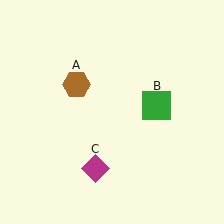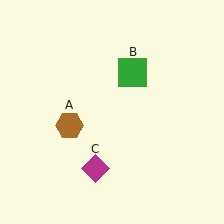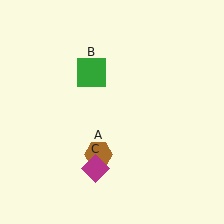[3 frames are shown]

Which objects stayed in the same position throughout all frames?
Magenta diamond (object C) remained stationary.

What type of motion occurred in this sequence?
The brown hexagon (object A), green square (object B) rotated counterclockwise around the center of the scene.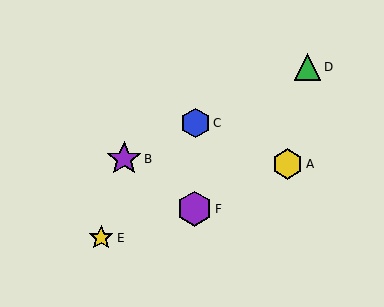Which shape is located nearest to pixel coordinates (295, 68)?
The green triangle (labeled D) at (308, 67) is nearest to that location.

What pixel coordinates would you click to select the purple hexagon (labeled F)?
Click at (195, 209) to select the purple hexagon F.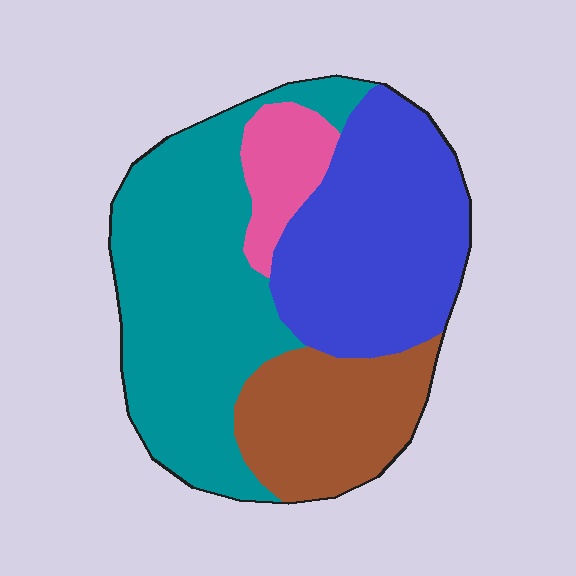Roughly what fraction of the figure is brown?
Brown covers 19% of the figure.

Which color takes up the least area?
Pink, at roughly 10%.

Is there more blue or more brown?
Blue.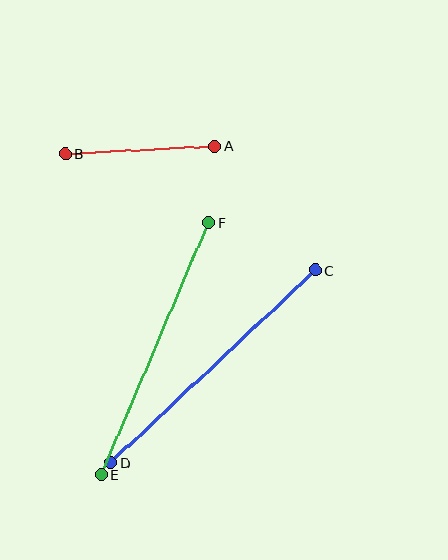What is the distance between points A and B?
The distance is approximately 150 pixels.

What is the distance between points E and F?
The distance is approximately 274 pixels.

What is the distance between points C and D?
The distance is approximately 281 pixels.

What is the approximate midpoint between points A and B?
The midpoint is at approximately (140, 150) pixels.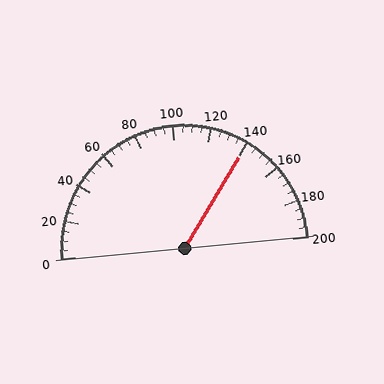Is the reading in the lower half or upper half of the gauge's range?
The reading is in the upper half of the range (0 to 200).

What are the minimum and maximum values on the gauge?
The gauge ranges from 0 to 200.